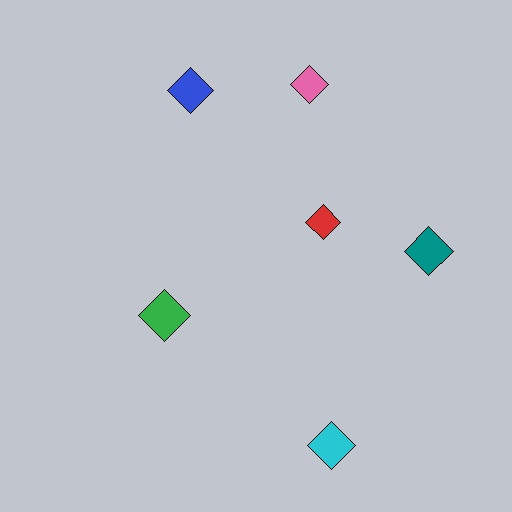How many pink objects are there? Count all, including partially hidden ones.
There is 1 pink object.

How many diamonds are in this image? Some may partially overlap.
There are 6 diamonds.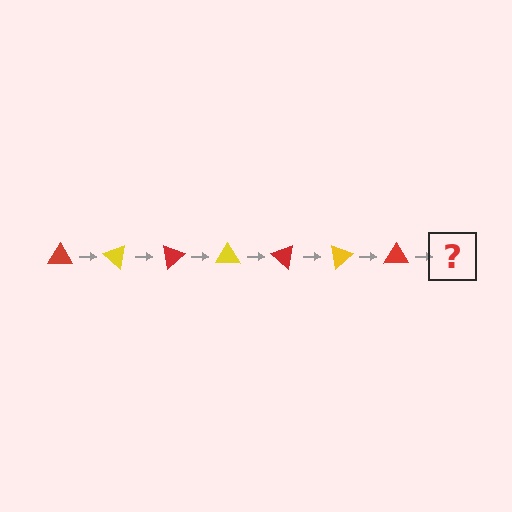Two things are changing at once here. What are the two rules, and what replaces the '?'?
The two rules are that it rotates 40 degrees each step and the color cycles through red and yellow. The '?' should be a yellow triangle, rotated 280 degrees from the start.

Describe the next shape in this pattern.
It should be a yellow triangle, rotated 280 degrees from the start.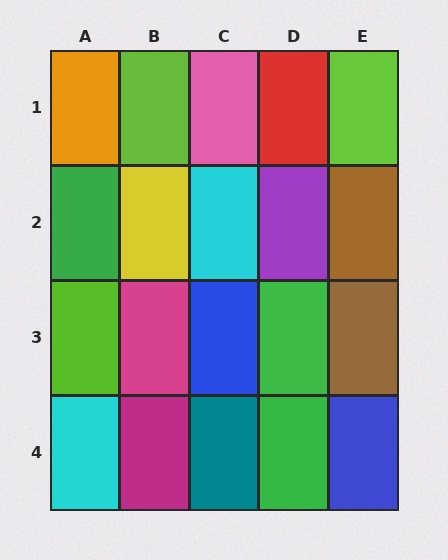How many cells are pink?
1 cell is pink.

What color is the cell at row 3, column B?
Magenta.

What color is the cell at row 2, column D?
Purple.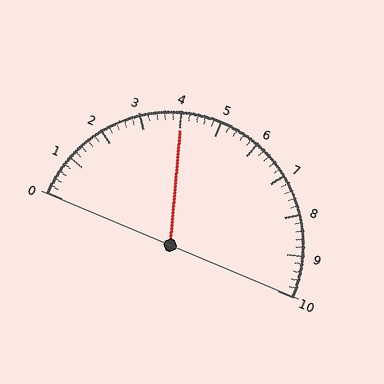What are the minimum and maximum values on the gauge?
The gauge ranges from 0 to 10.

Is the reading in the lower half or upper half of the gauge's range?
The reading is in the lower half of the range (0 to 10).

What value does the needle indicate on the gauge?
The needle indicates approximately 4.0.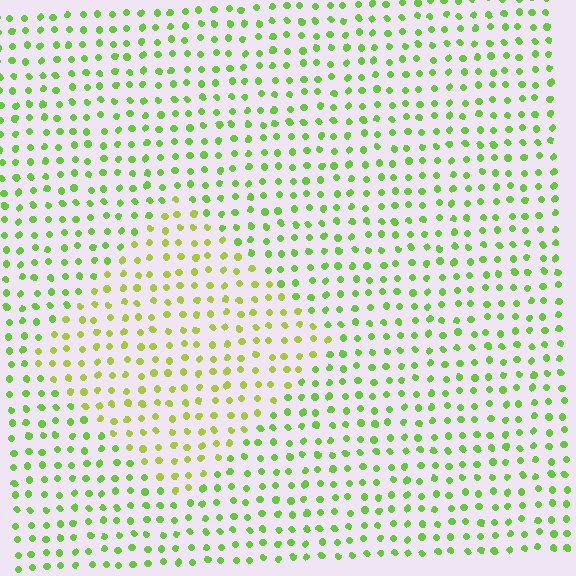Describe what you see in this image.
The image is filled with small lime elements in a uniform arrangement. A diamond-shaped region is visible where the elements are tinted to a slightly different hue, forming a subtle color boundary.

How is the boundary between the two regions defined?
The boundary is defined purely by a slight shift in hue (about 27 degrees). Spacing, size, and orientation are identical on both sides.